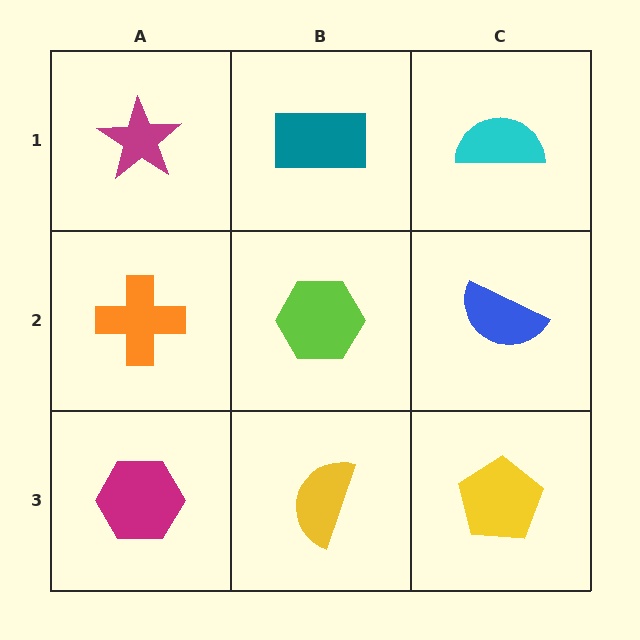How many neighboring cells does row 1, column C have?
2.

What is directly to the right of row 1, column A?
A teal rectangle.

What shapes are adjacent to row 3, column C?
A blue semicircle (row 2, column C), a yellow semicircle (row 3, column B).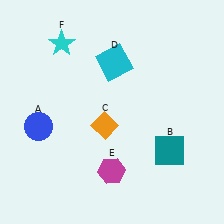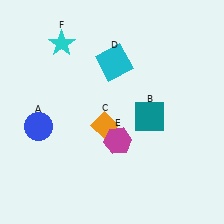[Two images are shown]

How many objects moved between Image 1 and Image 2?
2 objects moved between the two images.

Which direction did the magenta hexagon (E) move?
The magenta hexagon (E) moved up.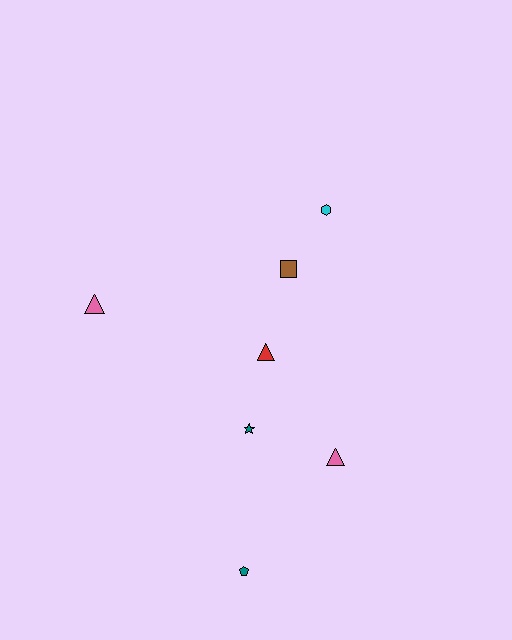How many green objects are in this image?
There are no green objects.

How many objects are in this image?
There are 7 objects.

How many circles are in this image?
There are no circles.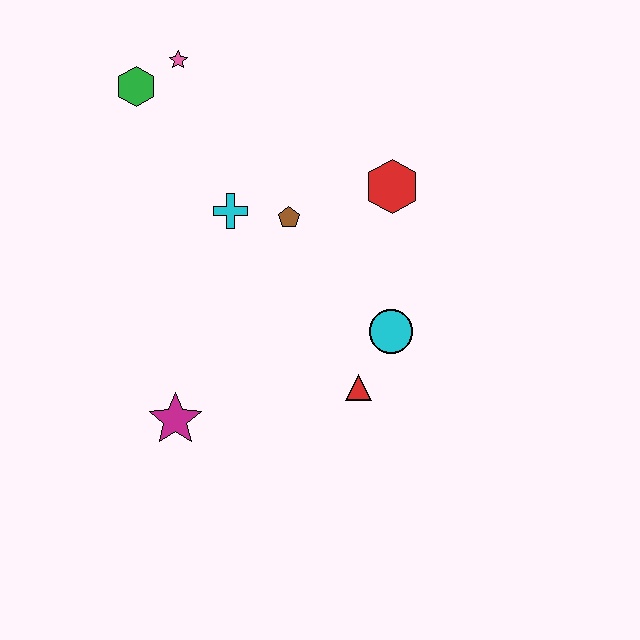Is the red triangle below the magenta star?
No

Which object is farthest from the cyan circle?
The green hexagon is farthest from the cyan circle.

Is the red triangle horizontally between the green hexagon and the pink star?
No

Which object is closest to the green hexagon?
The pink star is closest to the green hexagon.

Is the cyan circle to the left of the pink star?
No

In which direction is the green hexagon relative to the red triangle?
The green hexagon is above the red triangle.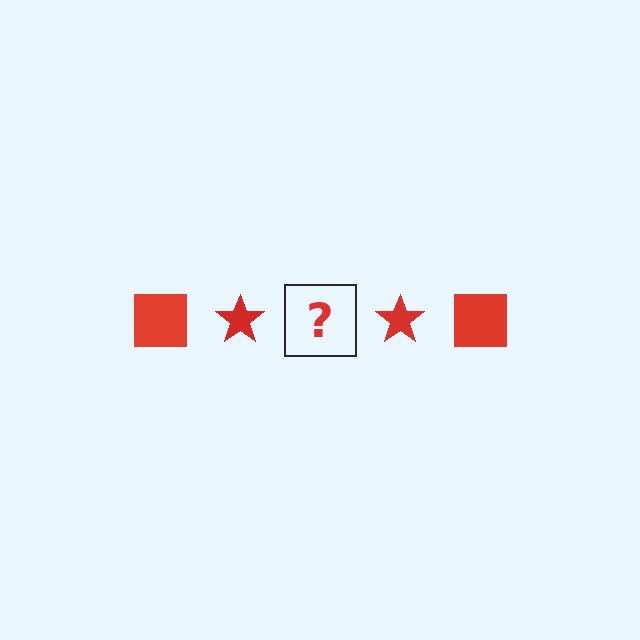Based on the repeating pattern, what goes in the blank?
The blank should be a red square.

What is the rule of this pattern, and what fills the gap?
The rule is that the pattern cycles through square, star shapes in red. The gap should be filled with a red square.